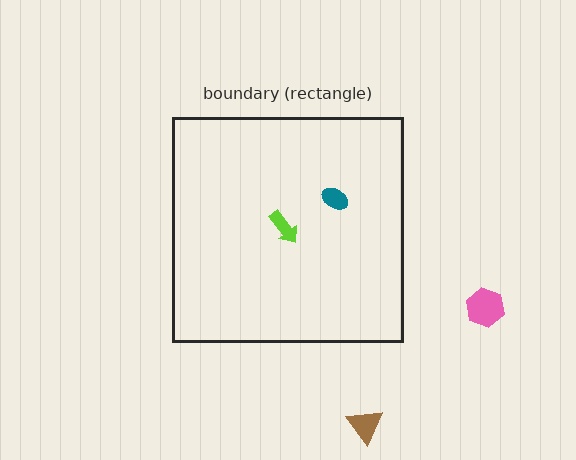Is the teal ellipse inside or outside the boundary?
Inside.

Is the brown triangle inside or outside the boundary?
Outside.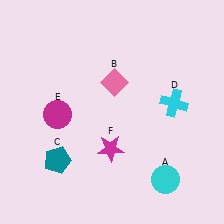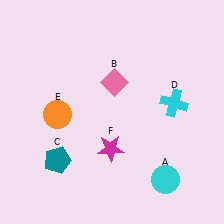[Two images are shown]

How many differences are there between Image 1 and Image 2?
There is 1 difference between the two images.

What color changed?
The circle (E) changed from magenta in Image 1 to orange in Image 2.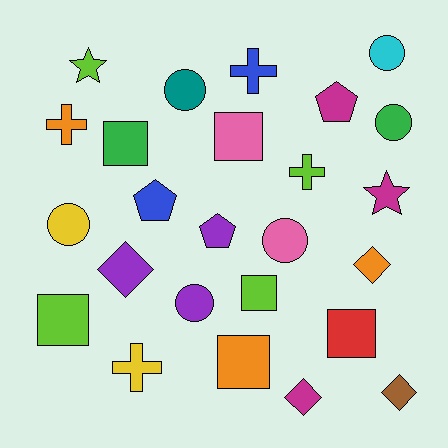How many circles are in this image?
There are 6 circles.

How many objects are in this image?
There are 25 objects.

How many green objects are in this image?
There are 2 green objects.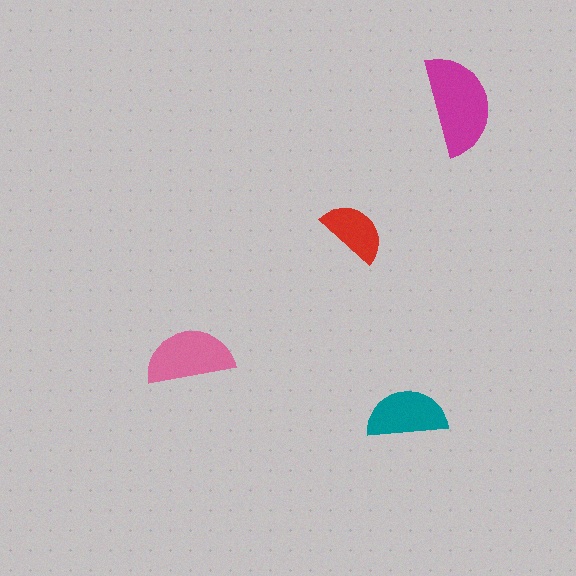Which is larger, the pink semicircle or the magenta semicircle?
The magenta one.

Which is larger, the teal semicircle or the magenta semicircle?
The magenta one.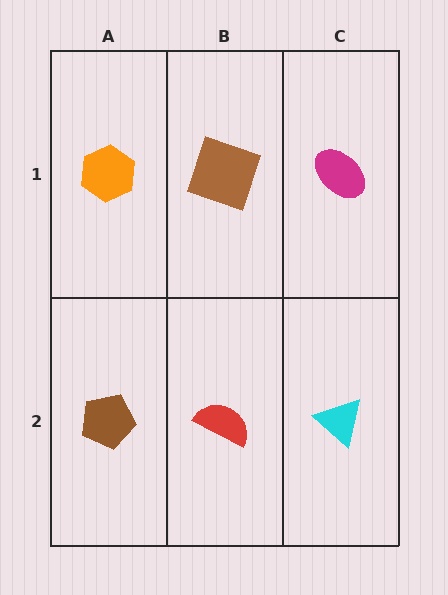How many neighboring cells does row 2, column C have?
2.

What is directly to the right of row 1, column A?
A brown square.